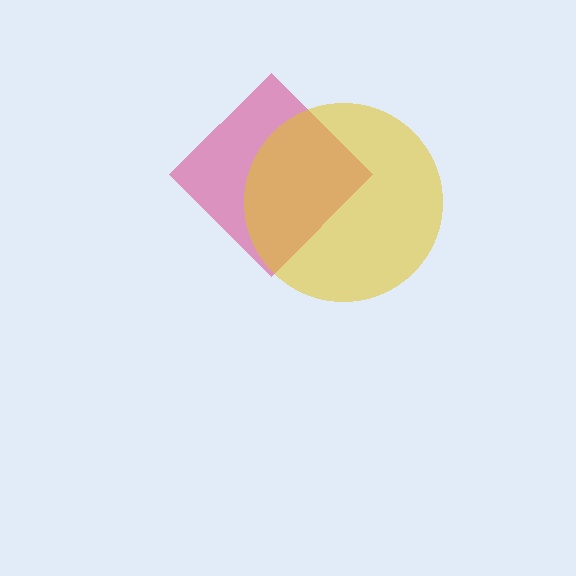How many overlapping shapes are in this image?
There are 2 overlapping shapes in the image.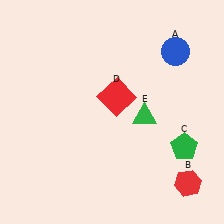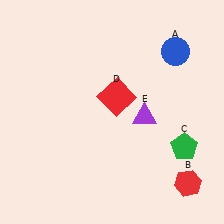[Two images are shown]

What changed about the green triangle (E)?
In Image 1, E is green. In Image 2, it changed to purple.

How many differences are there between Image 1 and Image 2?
There is 1 difference between the two images.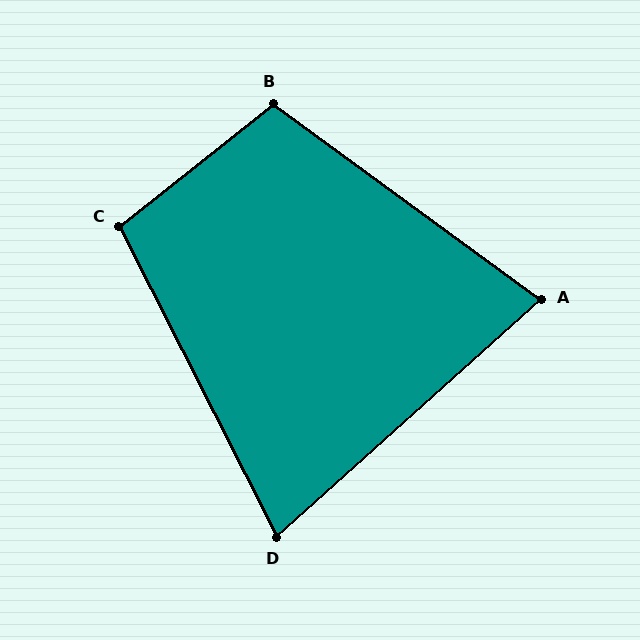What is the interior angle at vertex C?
Approximately 102 degrees (obtuse).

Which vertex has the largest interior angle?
B, at approximately 105 degrees.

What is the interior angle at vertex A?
Approximately 78 degrees (acute).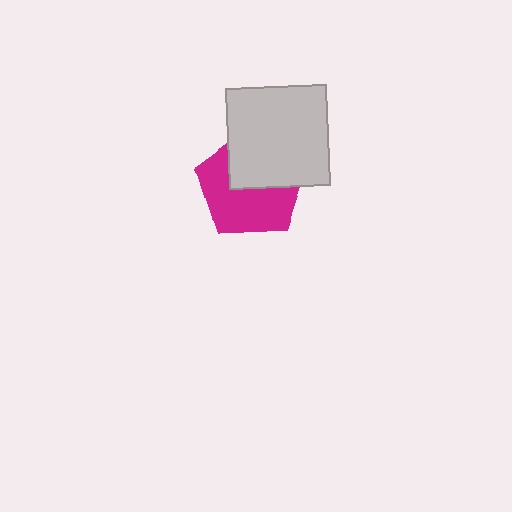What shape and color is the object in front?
The object in front is a light gray square.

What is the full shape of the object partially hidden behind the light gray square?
The partially hidden object is a magenta pentagon.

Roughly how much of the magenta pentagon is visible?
About half of it is visible (roughly 56%).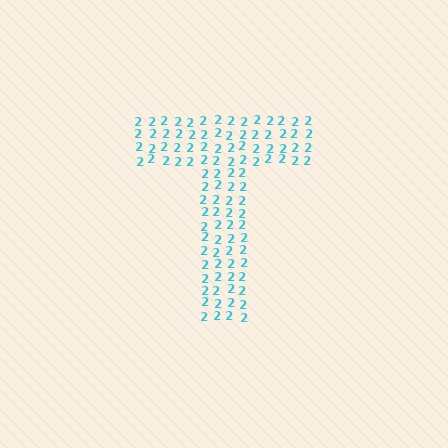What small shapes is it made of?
It is made of small digit 2's.